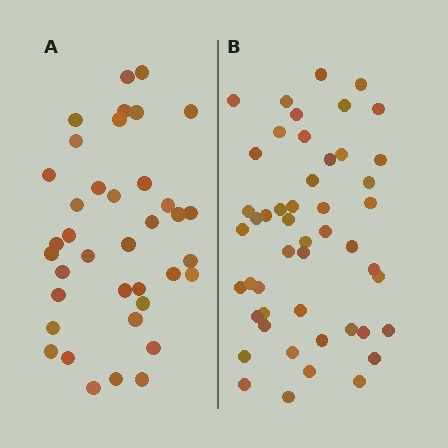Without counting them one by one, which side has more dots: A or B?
Region B (the right region) has more dots.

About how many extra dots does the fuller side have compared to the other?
Region B has roughly 12 or so more dots than region A.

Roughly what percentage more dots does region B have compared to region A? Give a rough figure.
About 30% more.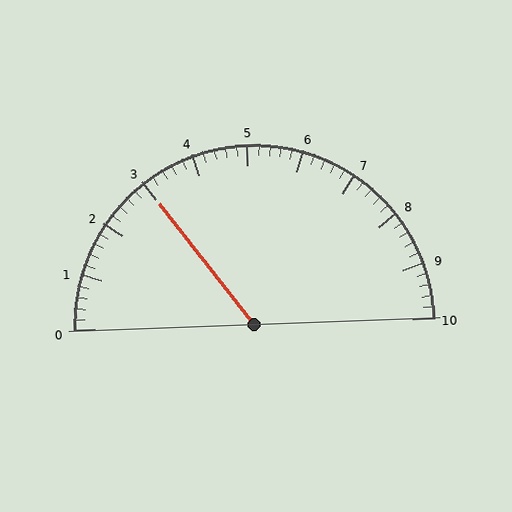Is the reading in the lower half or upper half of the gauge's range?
The reading is in the lower half of the range (0 to 10).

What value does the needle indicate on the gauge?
The needle indicates approximately 3.0.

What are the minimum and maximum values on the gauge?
The gauge ranges from 0 to 10.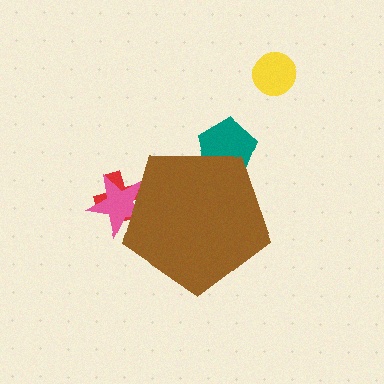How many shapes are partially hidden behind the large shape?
3 shapes are partially hidden.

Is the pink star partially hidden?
Yes, the pink star is partially hidden behind the brown pentagon.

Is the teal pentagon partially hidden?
Yes, the teal pentagon is partially hidden behind the brown pentagon.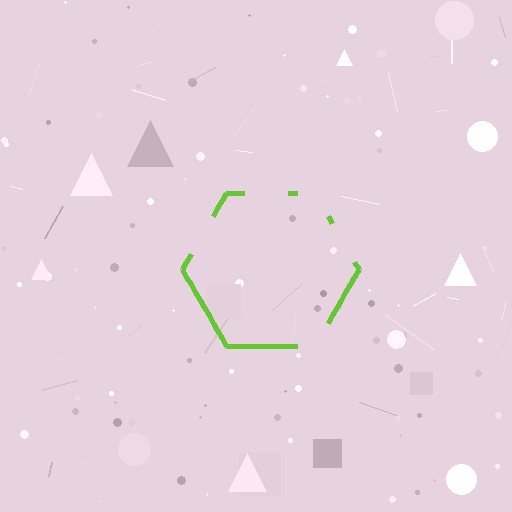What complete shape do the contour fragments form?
The contour fragments form a hexagon.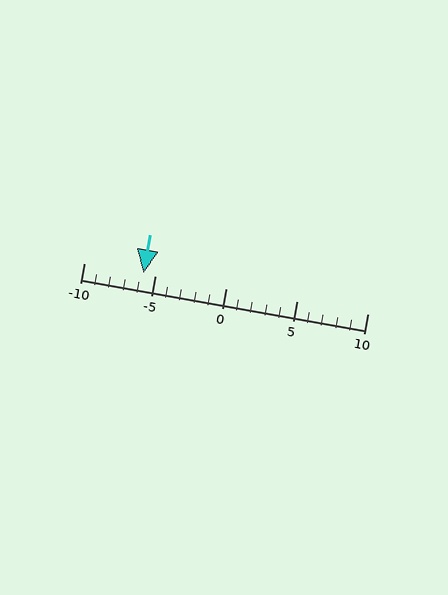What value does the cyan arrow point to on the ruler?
The cyan arrow points to approximately -6.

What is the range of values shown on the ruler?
The ruler shows values from -10 to 10.